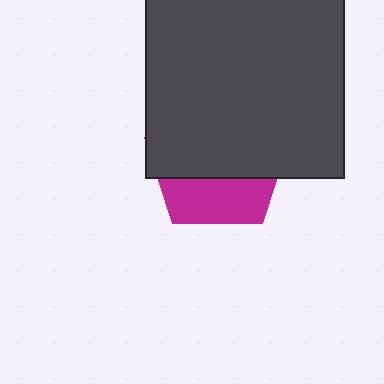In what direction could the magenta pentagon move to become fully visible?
The magenta pentagon could move down. That would shift it out from behind the dark gray square entirely.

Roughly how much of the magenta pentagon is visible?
A small part of it is visible (roughly 33%).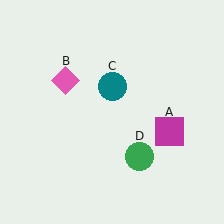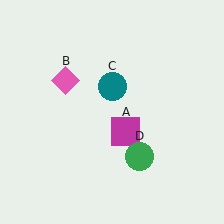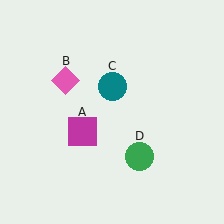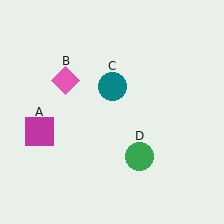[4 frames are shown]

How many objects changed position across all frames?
1 object changed position: magenta square (object A).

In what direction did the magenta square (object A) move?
The magenta square (object A) moved left.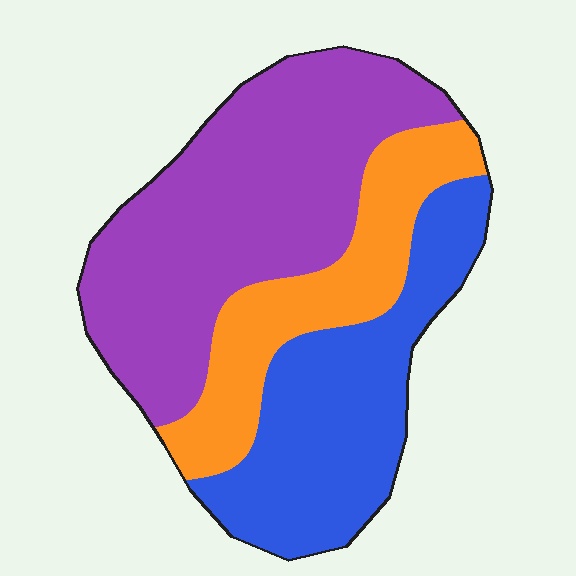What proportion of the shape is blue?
Blue takes up about one third (1/3) of the shape.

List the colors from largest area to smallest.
From largest to smallest: purple, blue, orange.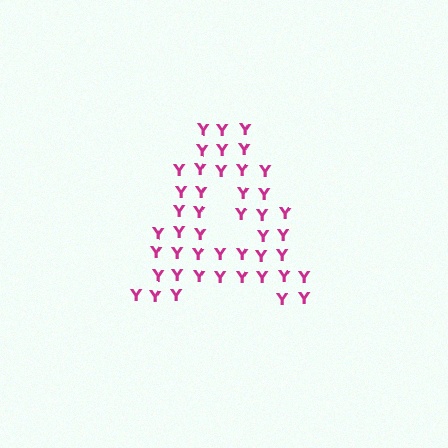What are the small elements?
The small elements are letter Y's.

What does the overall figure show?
The overall figure shows the letter A.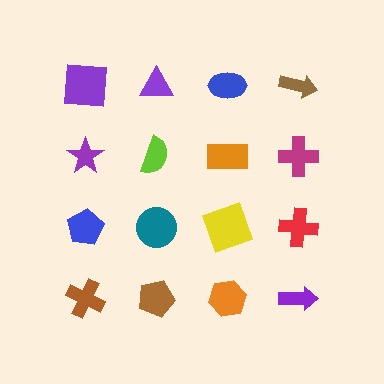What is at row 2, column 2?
A lime semicircle.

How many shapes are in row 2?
4 shapes.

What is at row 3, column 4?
A red cross.